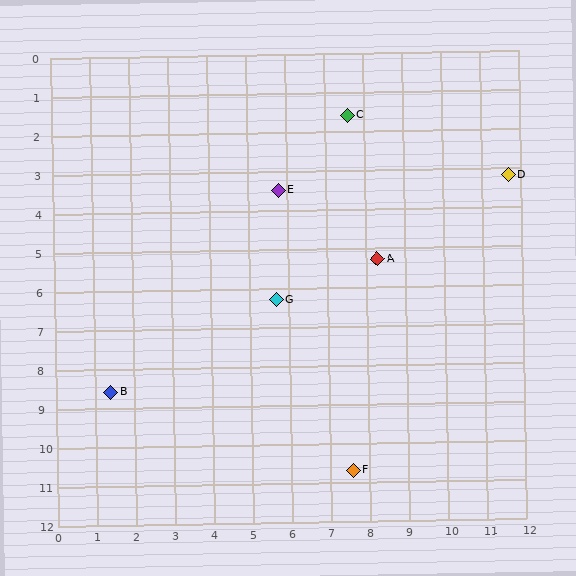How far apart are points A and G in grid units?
Points A and G are about 2.8 grid units apart.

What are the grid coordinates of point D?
Point D is at approximately (11.7, 3.2).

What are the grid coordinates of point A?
Point A is at approximately (8.3, 5.3).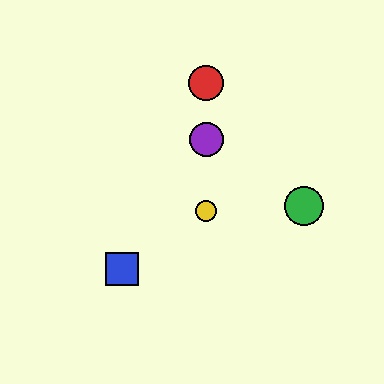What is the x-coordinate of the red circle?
The red circle is at x≈206.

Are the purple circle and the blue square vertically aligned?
No, the purple circle is at x≈206 and the blue square is at x≈122.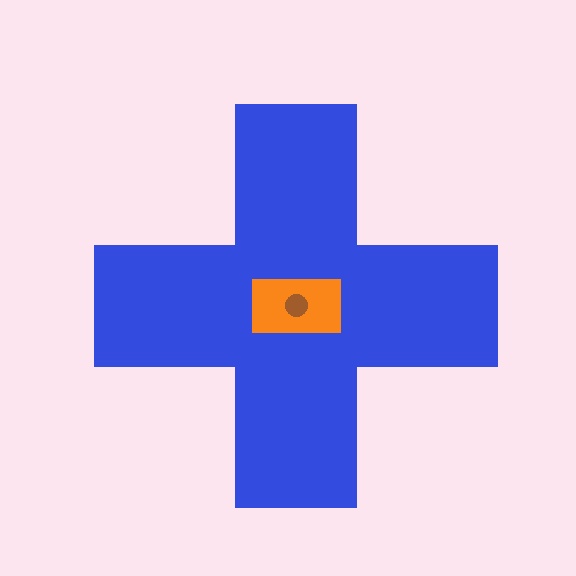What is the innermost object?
The brown circle.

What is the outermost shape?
The blue cross.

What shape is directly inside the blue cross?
The orange rectangle.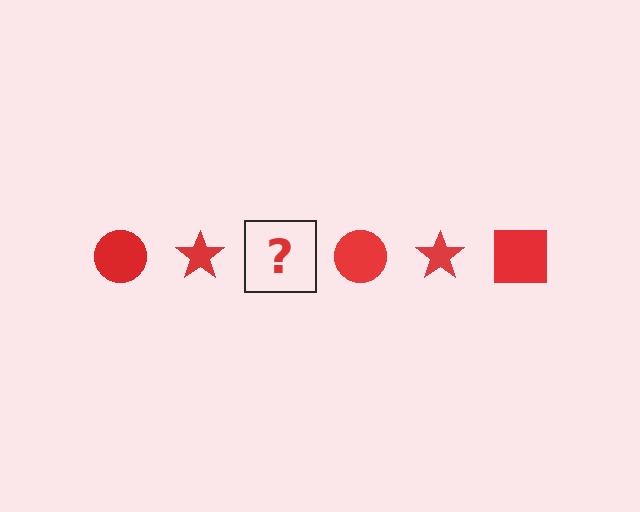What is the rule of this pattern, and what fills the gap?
The rule is that the pattern cycles through circle, star, square shapes in red. The gap should be filled with a red square.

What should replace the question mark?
The question mark should be replaced with a red square.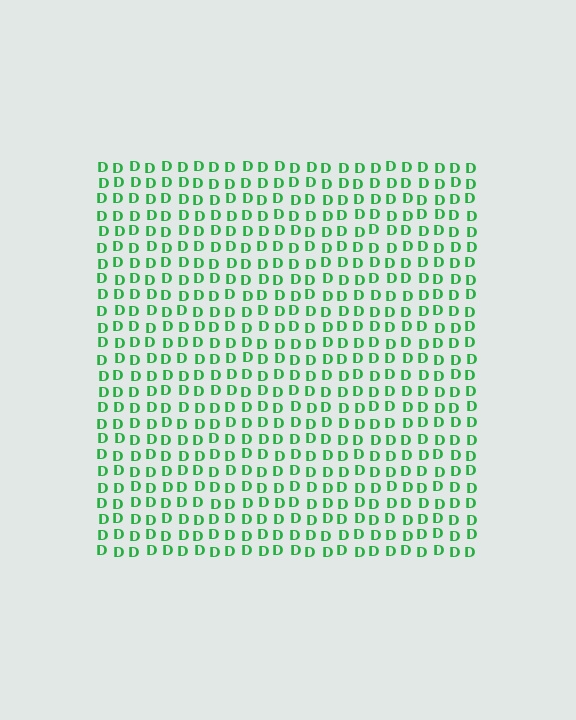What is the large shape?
The large shape is a square.